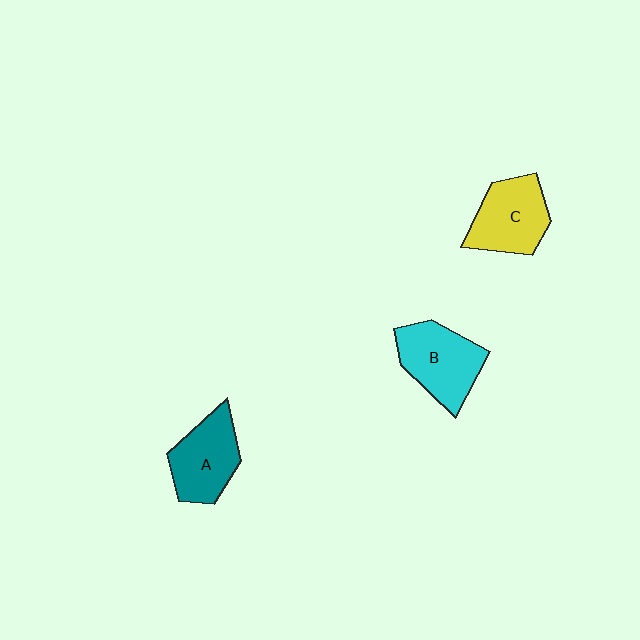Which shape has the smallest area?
Shape A (teal).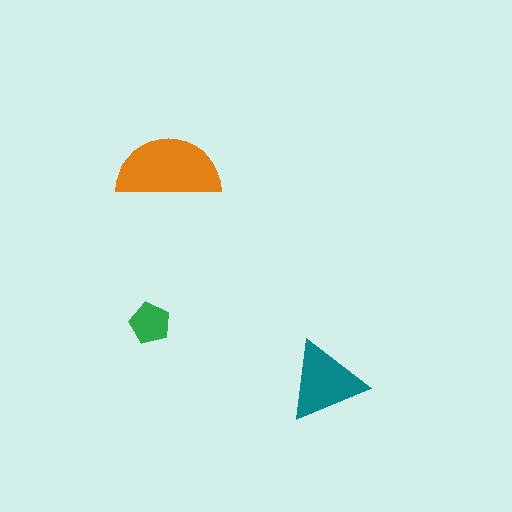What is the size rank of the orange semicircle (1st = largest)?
1st.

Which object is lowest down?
The teal triangle is bottommost.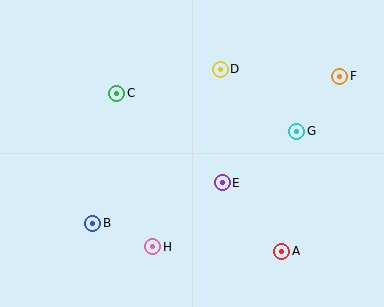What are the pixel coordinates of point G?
Point G is at (297, 131).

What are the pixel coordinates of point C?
Point C is at (117, 93).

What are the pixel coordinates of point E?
Point E is at (222, 183).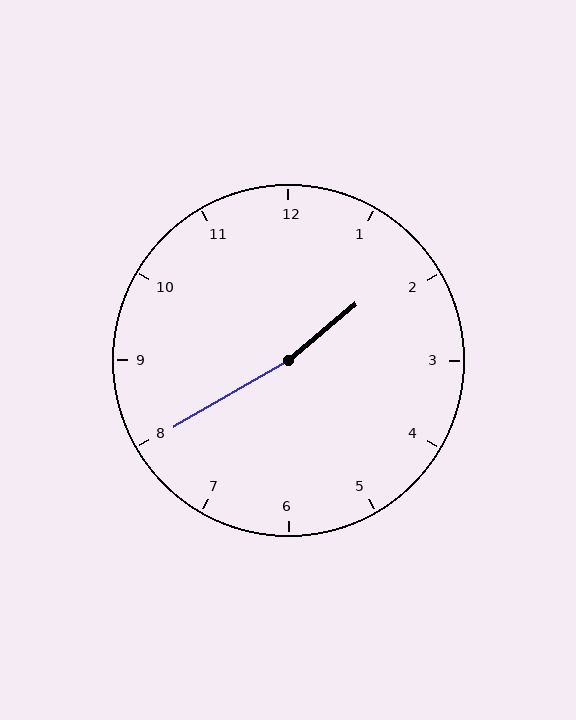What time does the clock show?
1:40.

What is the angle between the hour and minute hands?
Approximately 170 degrees.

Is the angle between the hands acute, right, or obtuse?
It is obtuse.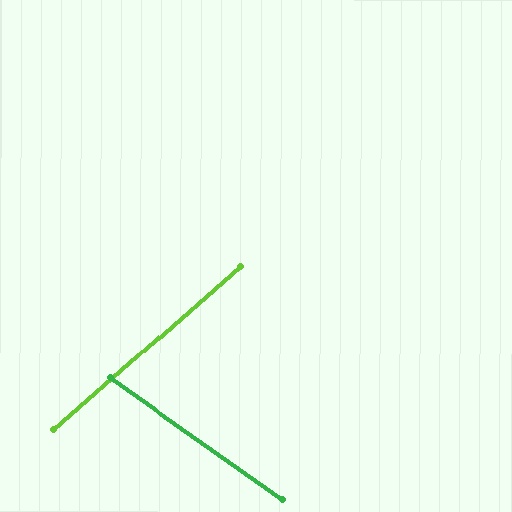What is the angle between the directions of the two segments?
Approximately 77 degrees.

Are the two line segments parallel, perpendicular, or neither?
Neither parallel nor perpendicular — they differ by about 77°.